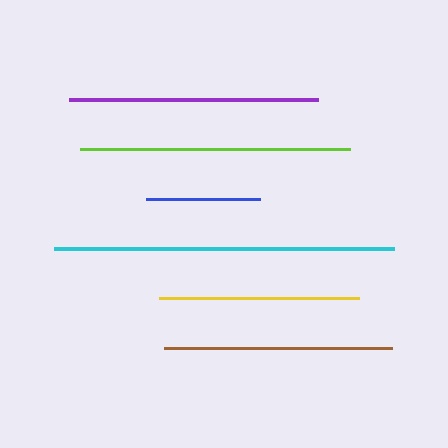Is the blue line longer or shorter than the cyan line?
The cyan line is longer than the blue line.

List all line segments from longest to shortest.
From longest to shortest: cyan, lime, purple, brown, yellow, blue.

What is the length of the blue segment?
The blue segment is approximately 114 pixels long.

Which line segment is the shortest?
The blue line is the shortest at approximately 114 pixels.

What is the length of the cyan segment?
The cyan segment is approximately 340 pixels long.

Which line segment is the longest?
The cyan line is the longest at approximately 340 pixels.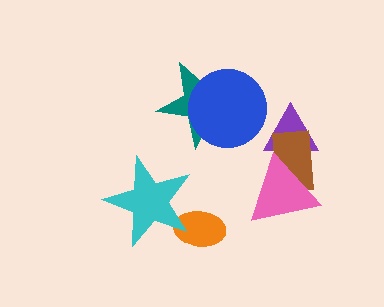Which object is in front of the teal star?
The blue circle is in front of the teal star.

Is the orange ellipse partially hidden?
Yes, it is partially covered by another shape.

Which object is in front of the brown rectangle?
The pink triangle is in front of the brown rectangle.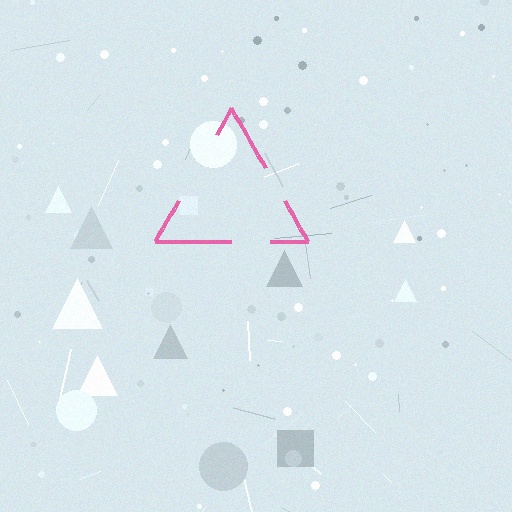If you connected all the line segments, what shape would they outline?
They would outline a triangle.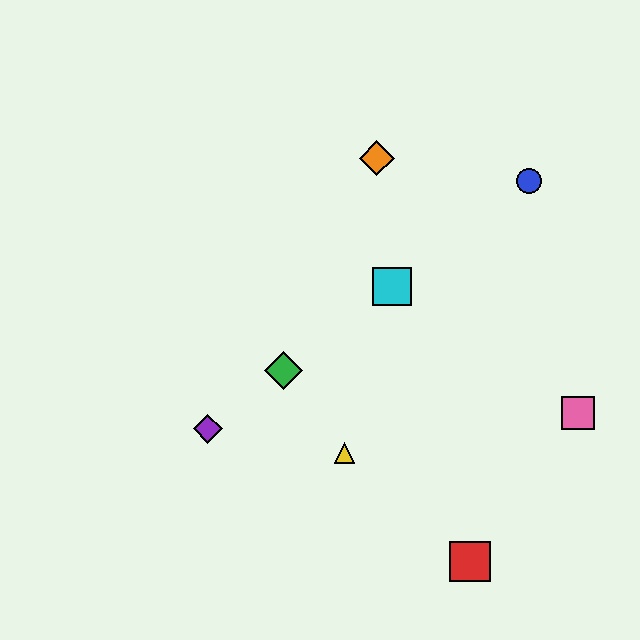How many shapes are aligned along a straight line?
4 shapes (the blue circle, the green diamond, the purple diamond, the cyan square) are aligned along a straight line.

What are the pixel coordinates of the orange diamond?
The orange diamond is at (377, 158).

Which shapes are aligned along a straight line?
The blue circle, the green diamond, the purple diamond, the cyan square are aligned along a straight line.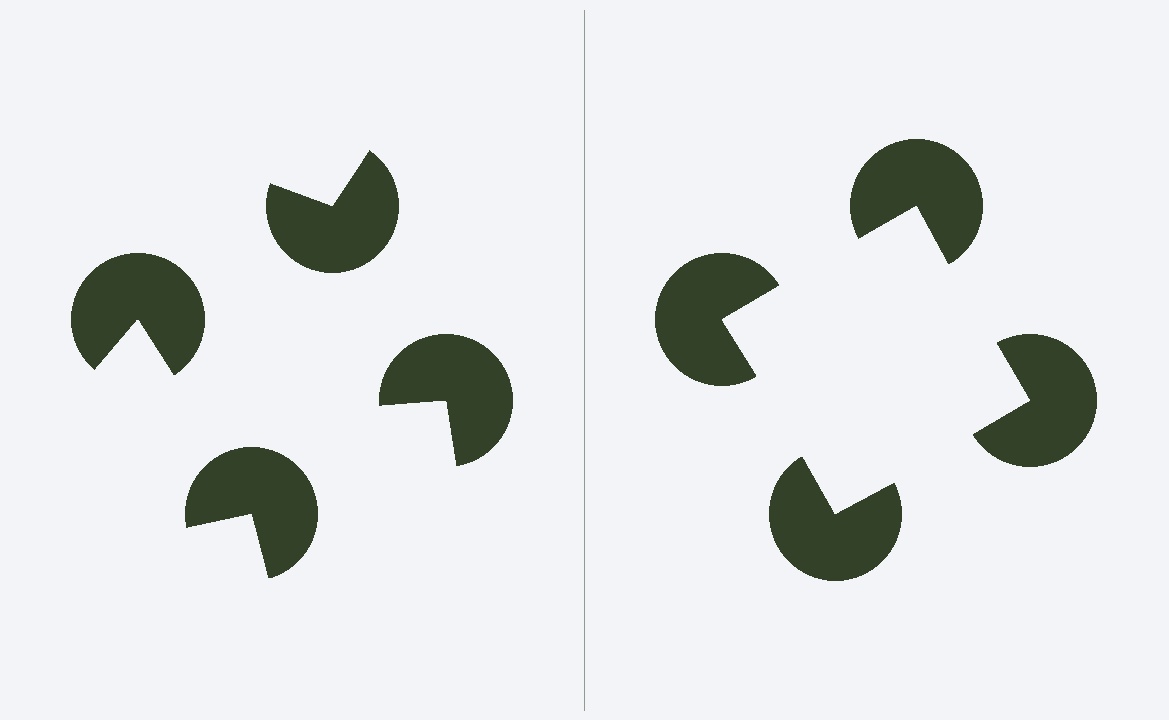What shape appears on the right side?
An illusory square.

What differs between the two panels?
The pac-man discs are positioned identically on both sides; only the wedge orientations differ. On the right they align to a square; on the left they are misaligned.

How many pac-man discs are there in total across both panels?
8 — 4 on each side.